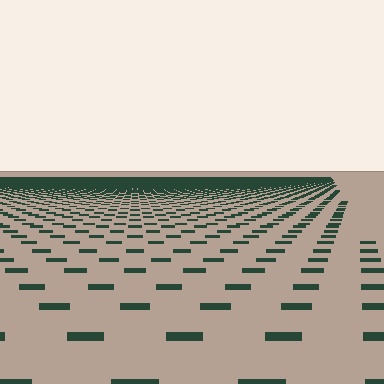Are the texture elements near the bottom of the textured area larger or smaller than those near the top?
Larger. Near the bottom, elements are closer to the viewer and appear at a bigger on-screen size.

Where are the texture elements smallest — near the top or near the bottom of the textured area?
Near the top.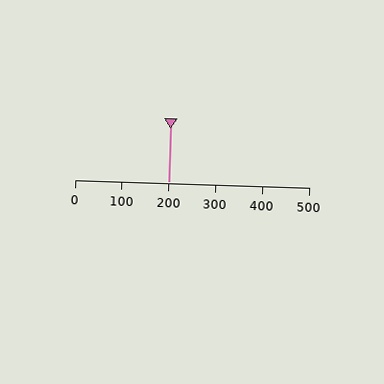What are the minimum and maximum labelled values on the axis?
The axis runs from 0 to 500.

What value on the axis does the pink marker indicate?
The marker indicates approximately 200.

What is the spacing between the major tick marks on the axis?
The major ticks are spaced 100 apart.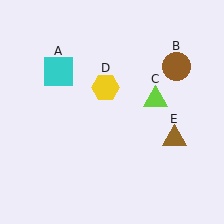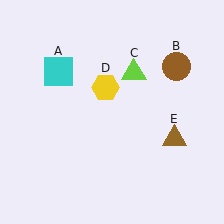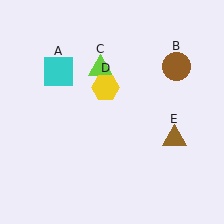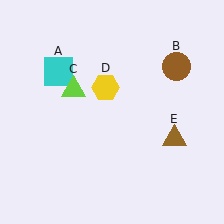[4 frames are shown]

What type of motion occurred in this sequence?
The lime triangle (object C) rotated counterclockwise around the center of the scene.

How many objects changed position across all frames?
1 object changed position: lime triangle (object C).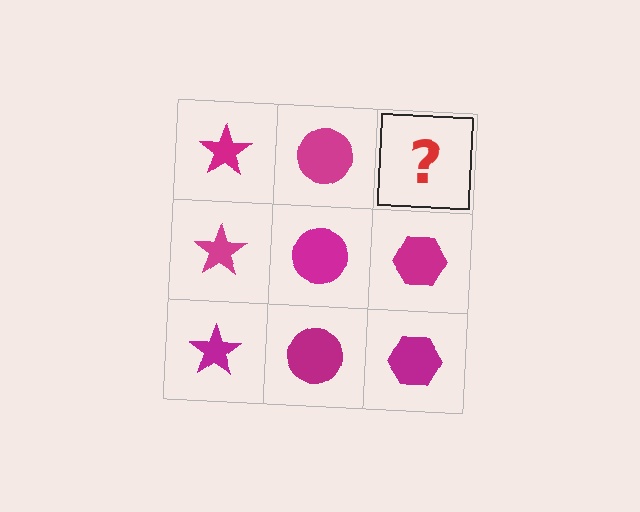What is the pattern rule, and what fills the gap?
The rule is that each column has a consistent shape. The gap should be filled with a magenta hexagon.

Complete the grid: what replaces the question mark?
The question mark should be replaced with a magenta hexagon.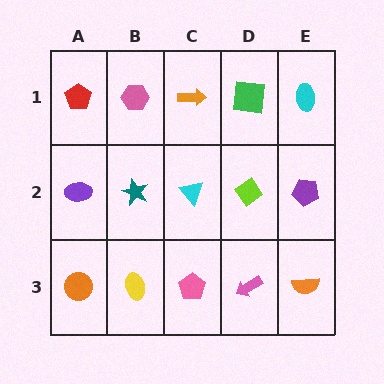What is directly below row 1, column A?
A purple ellipse.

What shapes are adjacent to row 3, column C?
A cyan triangle (row 2, column C), a yellow ellipse (row 3, column B), a pink arrow (row 3, column D).